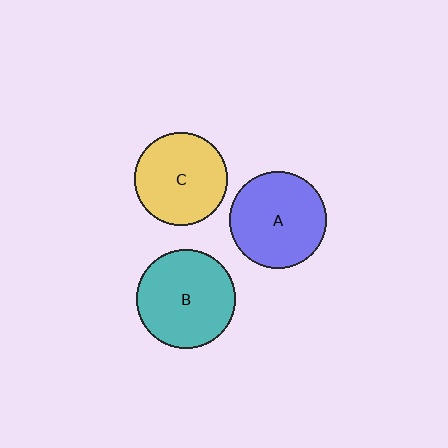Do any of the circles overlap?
No, none of the circles overlap.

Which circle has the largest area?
Circle B (teal).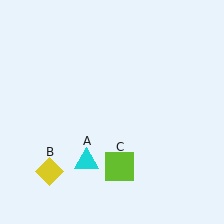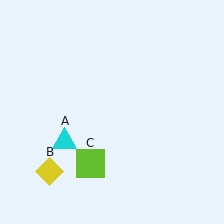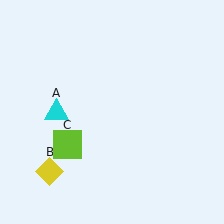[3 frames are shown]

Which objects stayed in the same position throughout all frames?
Yellow diamond (object B) remained stationary.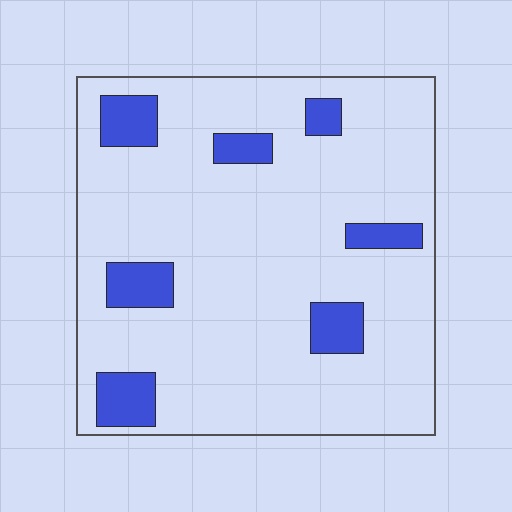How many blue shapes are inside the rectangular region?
7.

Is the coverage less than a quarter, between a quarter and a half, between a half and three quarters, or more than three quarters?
Less than a quarter.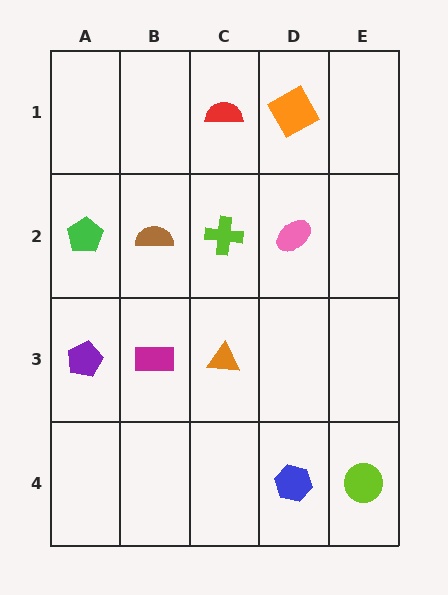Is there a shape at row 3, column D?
No, that cell is empty.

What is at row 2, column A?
A green pentagon.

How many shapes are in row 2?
4 shapes.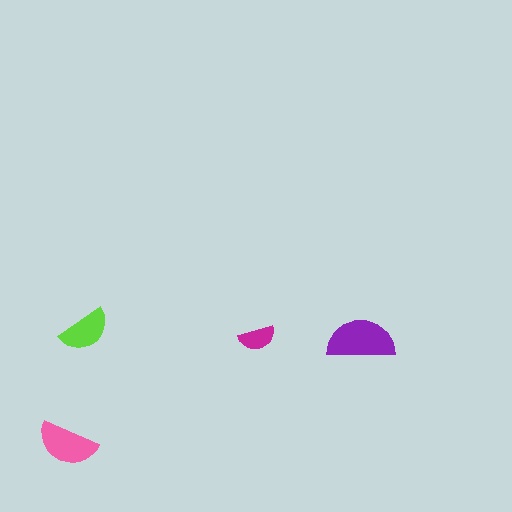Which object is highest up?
The lime semicircle is topmost.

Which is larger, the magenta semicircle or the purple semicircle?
The purple one.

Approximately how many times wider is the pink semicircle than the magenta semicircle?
About 1.5 times wider.